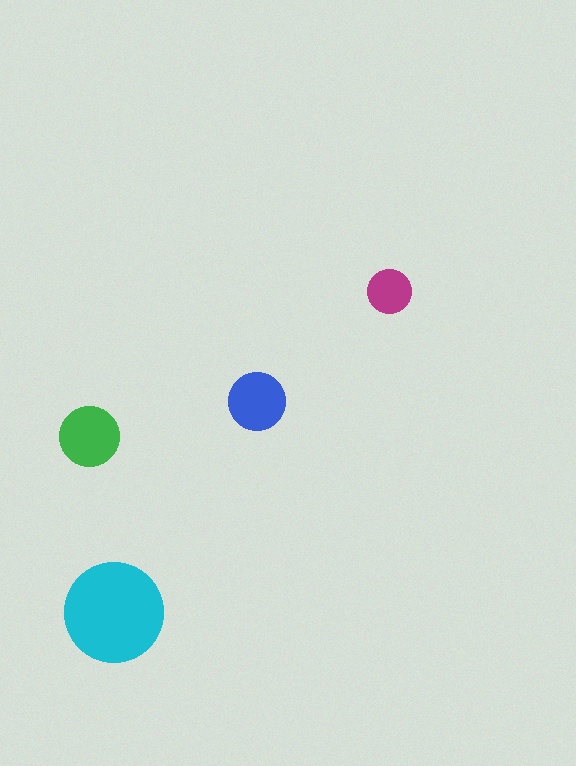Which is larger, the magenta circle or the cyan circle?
The cyan one.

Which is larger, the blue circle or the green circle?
The green one.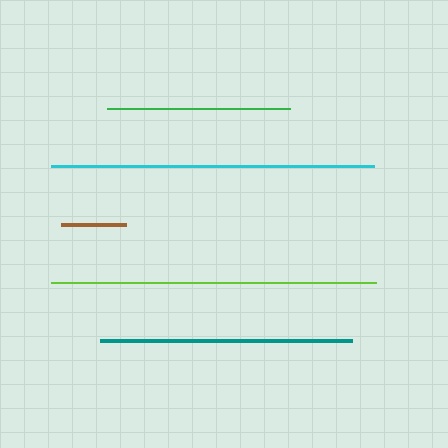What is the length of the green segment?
The green segment is approximately 183 pixels long.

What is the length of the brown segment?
The brown segment is approximately 64 pixels long.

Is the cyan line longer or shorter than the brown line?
The cyan line is longer than the brown line.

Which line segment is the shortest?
The brown line is the shortest at approximately 64 pixels.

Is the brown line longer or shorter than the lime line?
The lime line is longer than the brown line.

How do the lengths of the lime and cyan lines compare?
The lime and cyan lines are approximately the same length.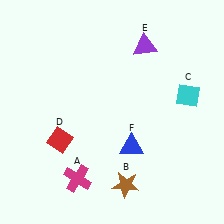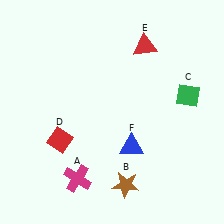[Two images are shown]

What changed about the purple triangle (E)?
In Image 1, E is purple. In Image 2, it changed to red.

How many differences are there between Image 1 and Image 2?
There are 2 differences between the two images.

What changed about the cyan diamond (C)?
In Image 1, C is cyan. In Image 2, it changed to green.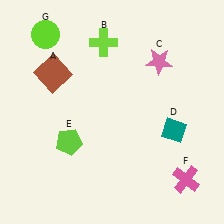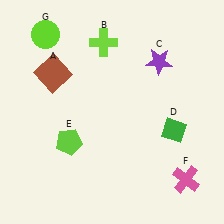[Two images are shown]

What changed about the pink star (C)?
In Image 1, C is pink. In Image 2, it changed to purple.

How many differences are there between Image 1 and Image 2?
There are 2 differences between the two images.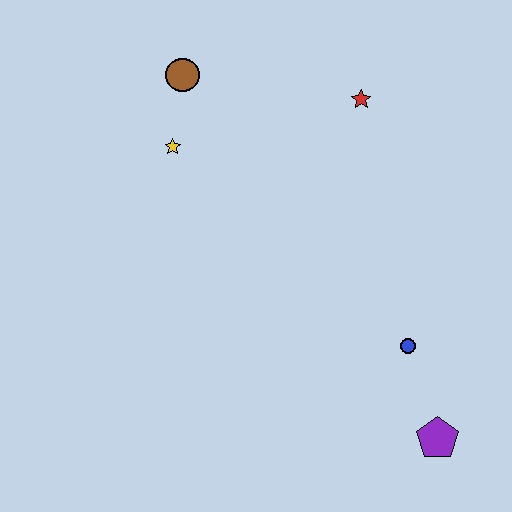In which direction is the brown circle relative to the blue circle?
The brown circle is above the blue circle.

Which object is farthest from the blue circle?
The brown circle is farthest from the blue circle.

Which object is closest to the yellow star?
The brown circle is closest to the yellow star.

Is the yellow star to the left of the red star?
Yes